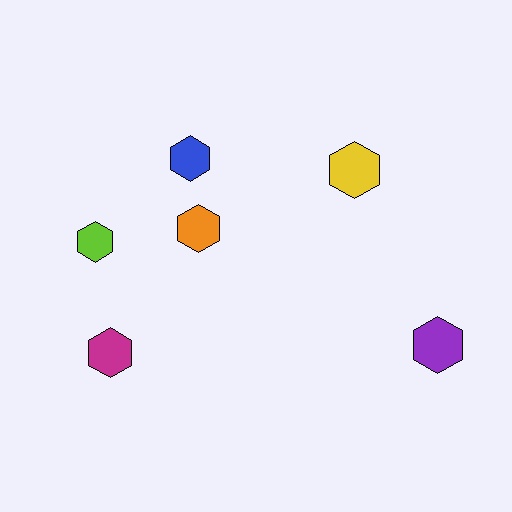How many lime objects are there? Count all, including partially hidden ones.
There is 1 lime object.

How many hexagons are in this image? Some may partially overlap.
There are 6 hexagons.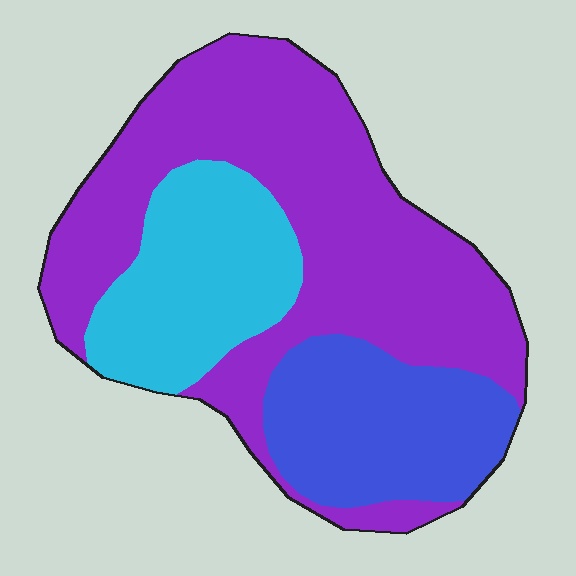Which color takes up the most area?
Purple, at roughly 55%.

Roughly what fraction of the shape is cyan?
Cyan covers 22% of the shape.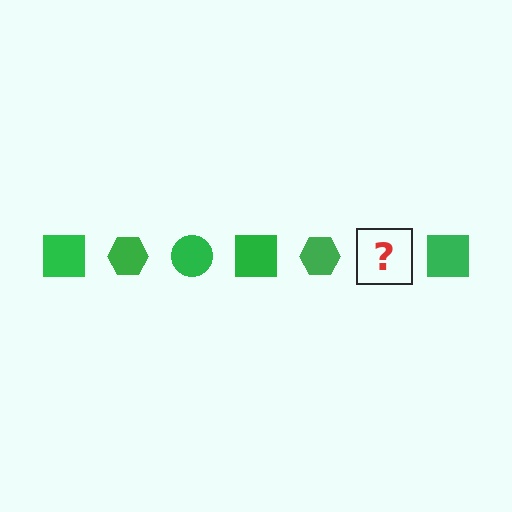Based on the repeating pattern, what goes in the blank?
The blank should be a green circle.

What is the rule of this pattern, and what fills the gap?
The rule is that the pattern cycles through square, hexagon, circle shapes in green. The gap should be filled with a green circle.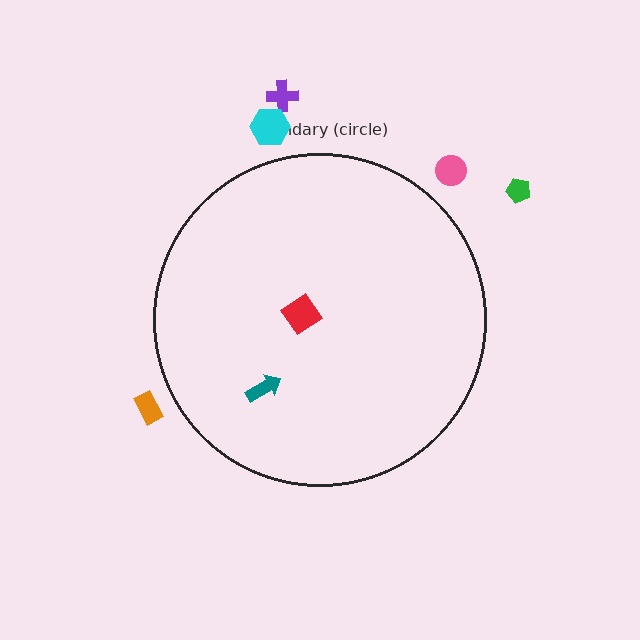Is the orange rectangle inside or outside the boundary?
Outside.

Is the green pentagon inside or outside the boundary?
Outside.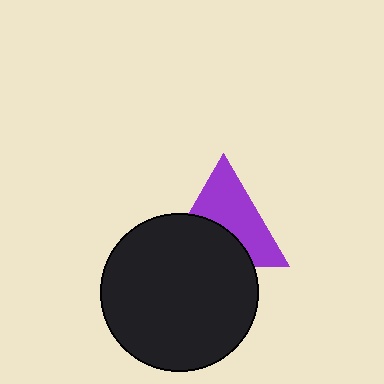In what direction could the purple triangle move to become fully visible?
The purple triangle could move up. That would shift it out from behind the black circle entirely.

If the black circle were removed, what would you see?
You would see the complete purple triangle.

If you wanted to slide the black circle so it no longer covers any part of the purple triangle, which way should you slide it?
Slide it down — that is the most direct way to separate the two shapes.